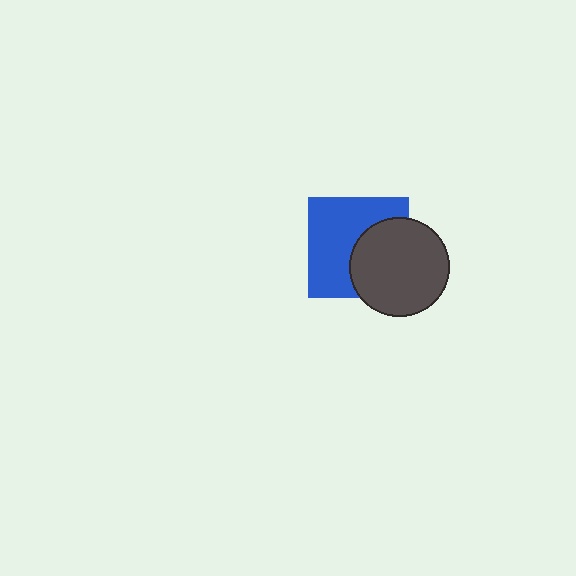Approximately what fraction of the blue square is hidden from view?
Roughly 41% of the blue square is hidden behind the dark gray circle.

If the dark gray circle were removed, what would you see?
You would see the complete blue square.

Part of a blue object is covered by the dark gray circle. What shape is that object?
It is a square.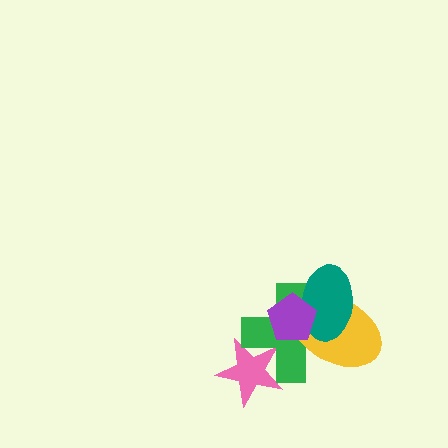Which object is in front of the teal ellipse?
The purple pentagon is in front of the teal ellipse.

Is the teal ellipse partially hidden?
Yes, it is partially covered by another shape.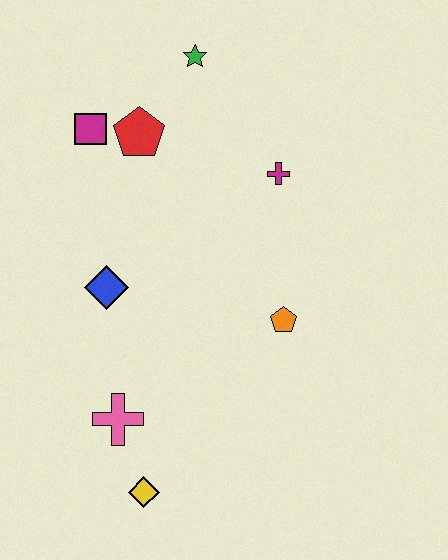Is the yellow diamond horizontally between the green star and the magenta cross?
No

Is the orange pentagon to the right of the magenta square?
Yes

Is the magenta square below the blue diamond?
No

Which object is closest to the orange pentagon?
The magenta cross is closest to the orange pentagon.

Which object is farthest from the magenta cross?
The yellow diamond is farthest from the magenta cross.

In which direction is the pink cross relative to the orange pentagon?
The pink cross is to the left of the orange pentagon.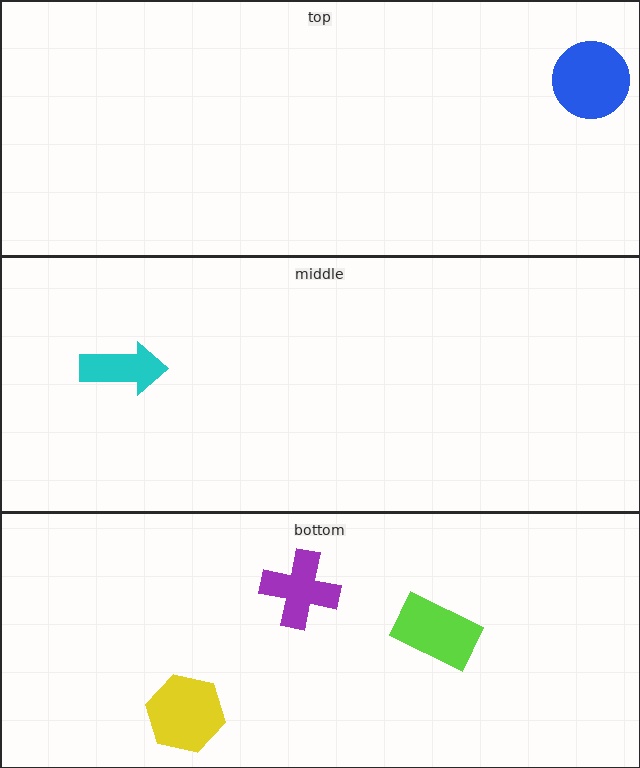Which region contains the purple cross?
The bottom region.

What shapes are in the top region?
The blue circle.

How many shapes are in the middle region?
1.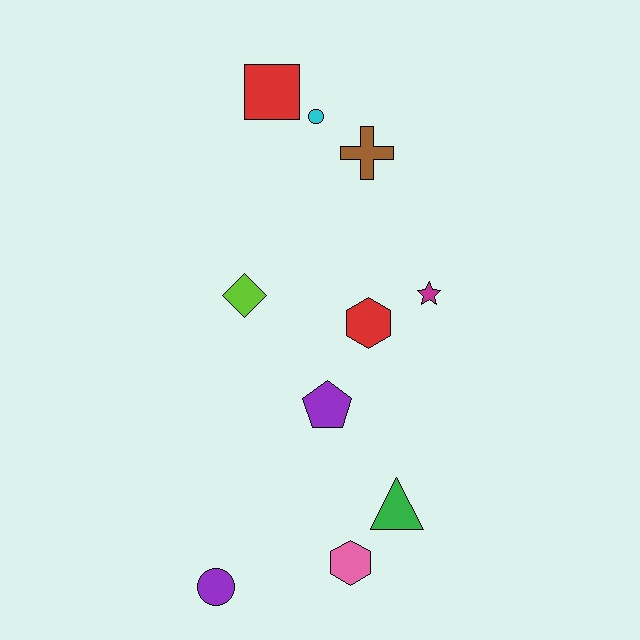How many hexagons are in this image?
There are 2 hexagons.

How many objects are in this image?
There are 10 objects.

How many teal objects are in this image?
There are no teal objects.